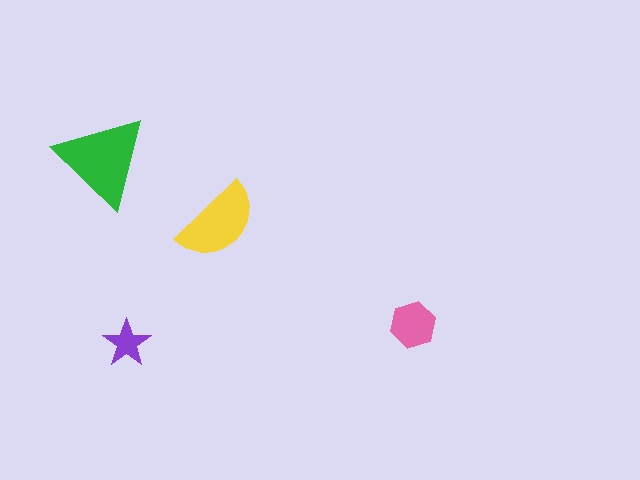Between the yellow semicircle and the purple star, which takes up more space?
The yellow semicircle.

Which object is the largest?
The green triangle.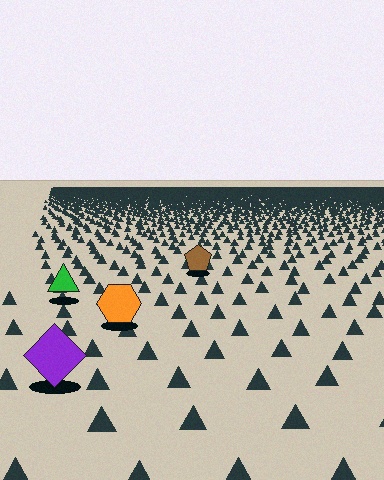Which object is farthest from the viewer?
The brown pentagon is farthest from the viewer. It appears smaller and the ground texture around it is denser.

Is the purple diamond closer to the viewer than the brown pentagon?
Yes. The purple diamond is closer — you can tell from the texture gradient: the ground texture is coarser near it.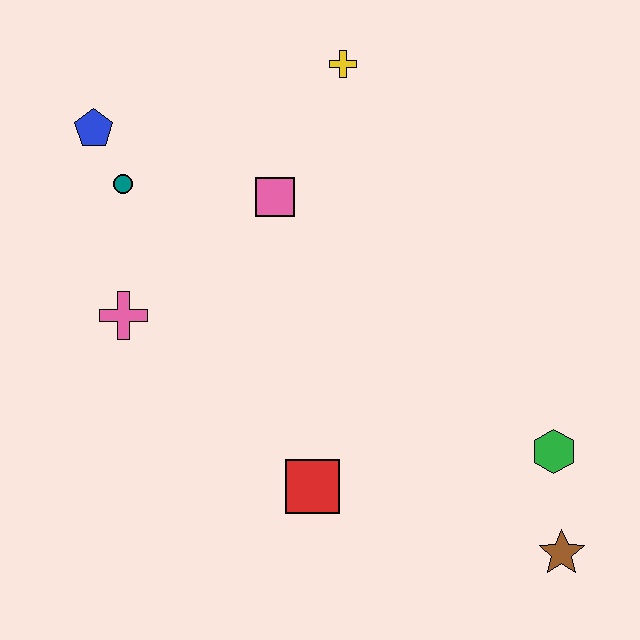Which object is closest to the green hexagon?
The brown star is closest to the green hexagon.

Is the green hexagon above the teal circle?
No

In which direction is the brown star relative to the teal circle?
The brown star is to the right of the teal circle.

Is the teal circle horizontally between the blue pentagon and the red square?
Yes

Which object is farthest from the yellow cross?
The brown star is farthest from the yellow cross.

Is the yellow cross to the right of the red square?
Yes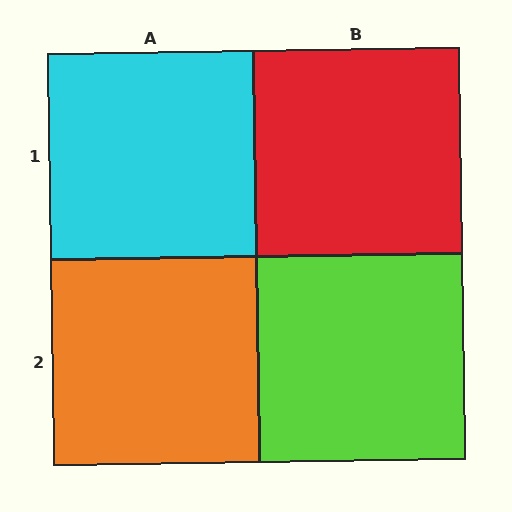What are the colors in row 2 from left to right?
Orange, lime.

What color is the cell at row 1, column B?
Red.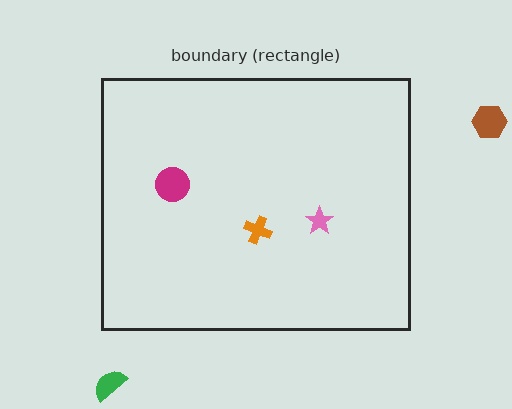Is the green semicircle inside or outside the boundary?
Outside.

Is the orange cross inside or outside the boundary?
Inside.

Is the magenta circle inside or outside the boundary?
Inside.